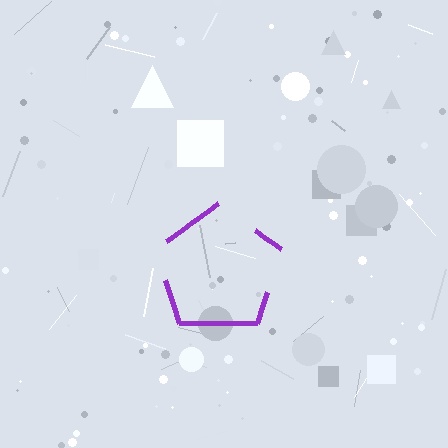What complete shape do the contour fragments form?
The contour fragments form a pentagon.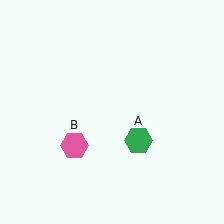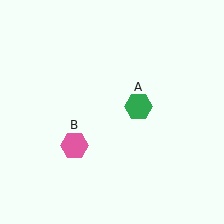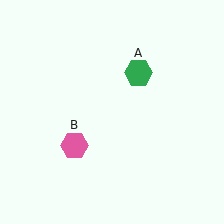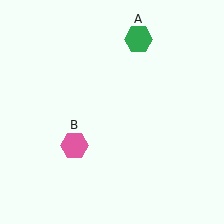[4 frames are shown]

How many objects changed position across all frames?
1 object changed position: green hexagon (object A).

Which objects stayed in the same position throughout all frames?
Pink hexagon (object B) remained stationary.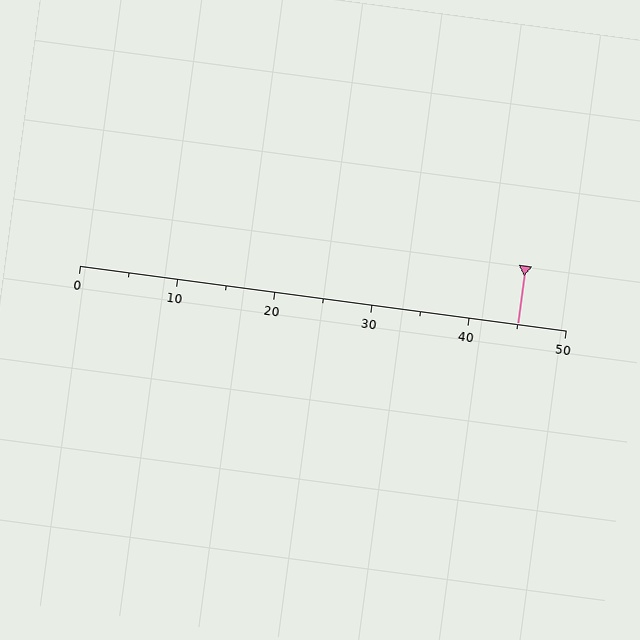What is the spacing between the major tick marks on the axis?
The major ticks are spaced 10 apart.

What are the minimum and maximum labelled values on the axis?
The axis runs from 0 to 50.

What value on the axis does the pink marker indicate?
The marker indicates approximately 45.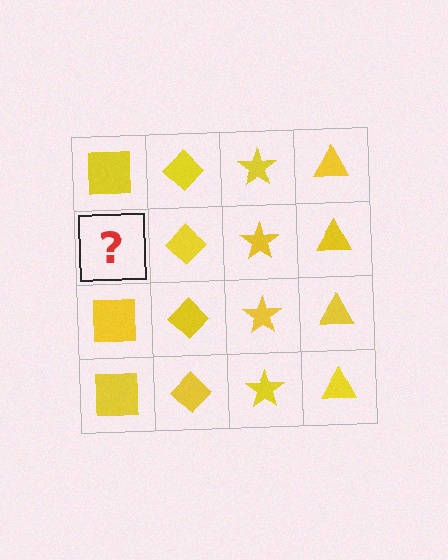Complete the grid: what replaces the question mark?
The question mark should be replaced with a yellow square.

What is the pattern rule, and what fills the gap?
The rule is that each column has a consistent shape. The gap should be filled with a yellow square.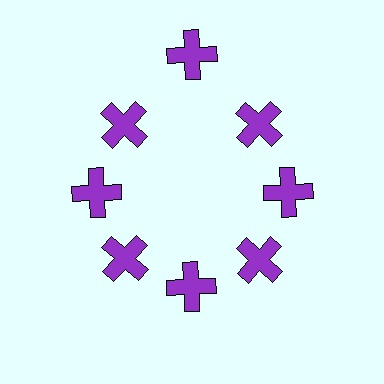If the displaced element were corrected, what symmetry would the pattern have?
It would have 8-fold rotational symmetry — the pattern would map onto itself every 45 degrees.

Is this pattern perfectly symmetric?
No. The 8 purple crosses are arranged in a ring, but one element near the 12 o'clock position is pushed outward from the center, breaking the 8-fold rotational symmetry.